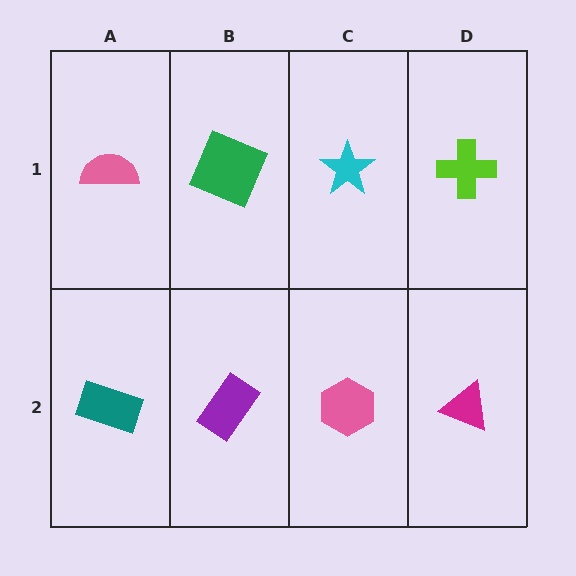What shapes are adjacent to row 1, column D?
A magenta triangle (row 2, column D), a cyan star (row 1, column C).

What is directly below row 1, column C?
A pink hexagon.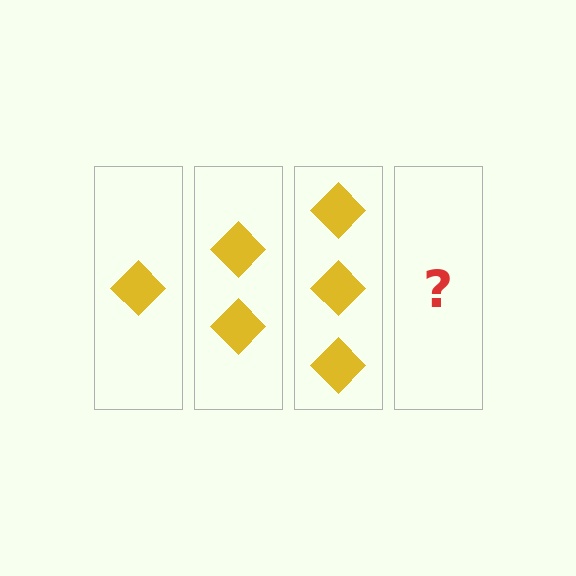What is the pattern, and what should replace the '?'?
The pattern is that each step adds one more diamond. The '?' should be 4 diamonds.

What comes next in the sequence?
The next element should be 4 diamonds.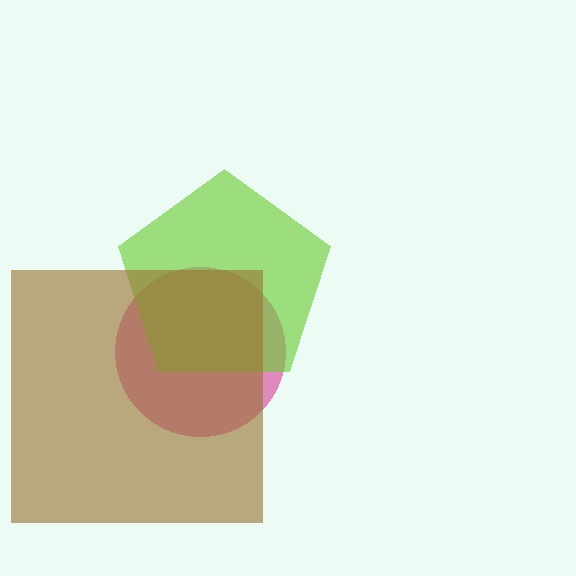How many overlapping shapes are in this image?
There are 3 overlapping shapes in the image.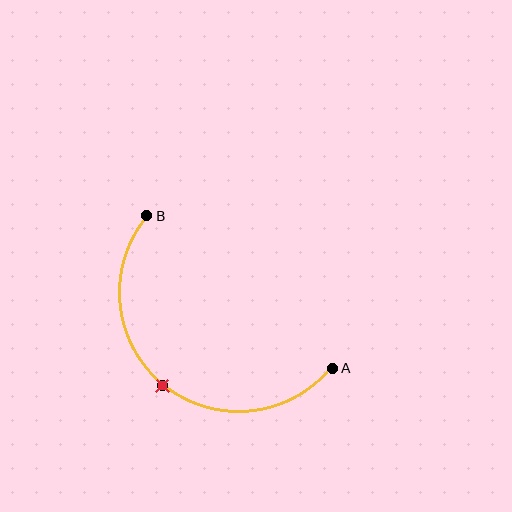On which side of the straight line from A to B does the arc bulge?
The arc bulges below and to the left of the straight line connecting A and B.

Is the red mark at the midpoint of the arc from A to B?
Yes. The red mark lies on the arc at equal arc-length from both A and B — it is the arc midpoint.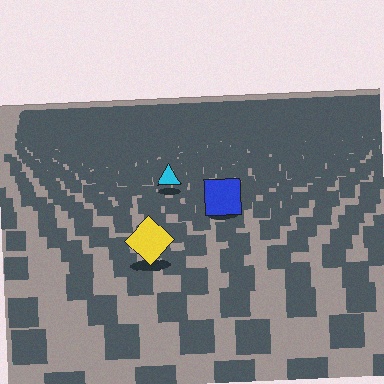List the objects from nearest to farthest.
From nearest to farthest: the yellow diamond, the blue square, the cyan triangle.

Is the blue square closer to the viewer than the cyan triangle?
Yes. The blue square is closer — you can tell from the texture gradient: the ground texture is coarser near it.